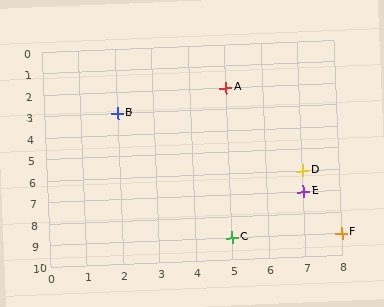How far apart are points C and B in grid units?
Points C and B are 3 columns and 6 rows apart (about 6.7 grid units diagonally).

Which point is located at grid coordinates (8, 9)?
Point F is at (8, 9).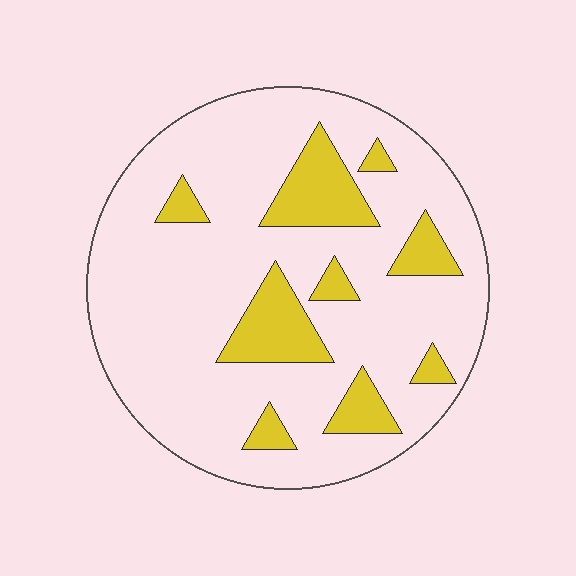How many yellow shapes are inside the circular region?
9.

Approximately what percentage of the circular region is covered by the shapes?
Approximately 20%.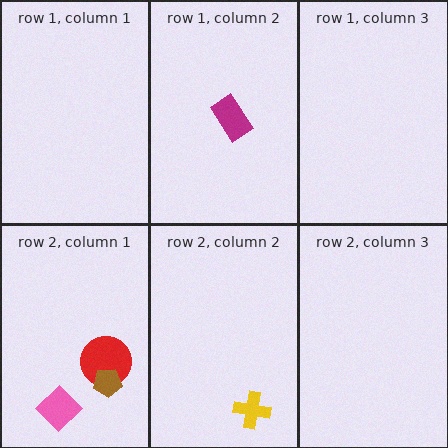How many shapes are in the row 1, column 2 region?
1.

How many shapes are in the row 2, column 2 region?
1.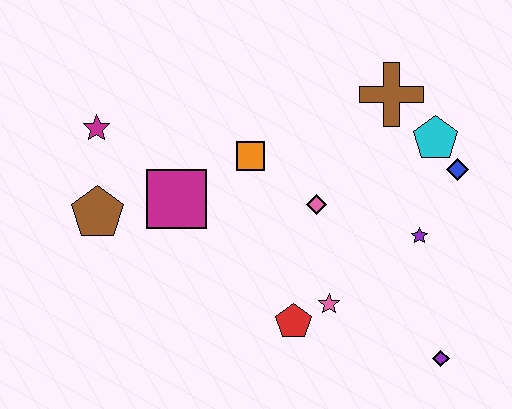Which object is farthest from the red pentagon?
The magenta star is farthest from the red pentagon.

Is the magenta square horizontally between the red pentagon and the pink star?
No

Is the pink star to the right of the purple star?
No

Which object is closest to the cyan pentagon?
The blue diamond is closest to the cyan pentagon.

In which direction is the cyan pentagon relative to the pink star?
The cyan pentagon is above the pink star.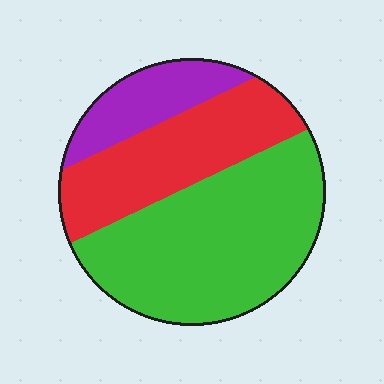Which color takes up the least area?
Purple, at roughly 15%.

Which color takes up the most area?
Green, at roughly 55%.